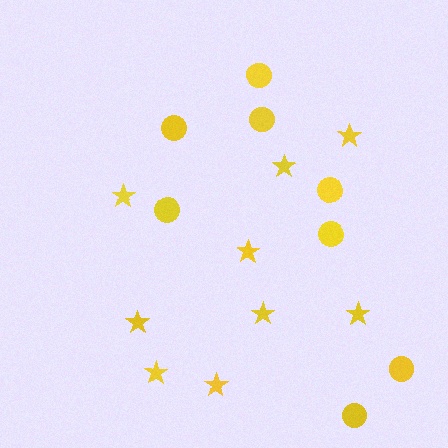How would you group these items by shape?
There are 2 groups: one group of stars (9) and one group of circles (8).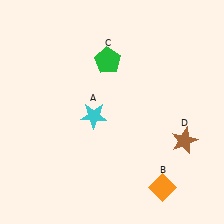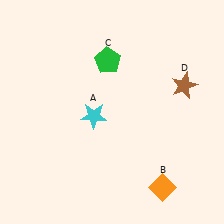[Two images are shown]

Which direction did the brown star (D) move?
The brown star (D) moved up.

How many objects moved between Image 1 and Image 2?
1 object moved between the two images.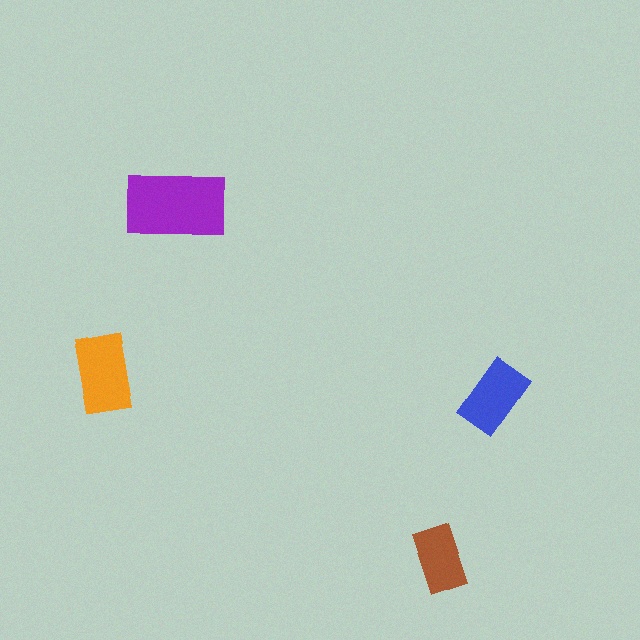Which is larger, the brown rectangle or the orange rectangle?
The orange one.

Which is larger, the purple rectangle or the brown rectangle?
The purple one.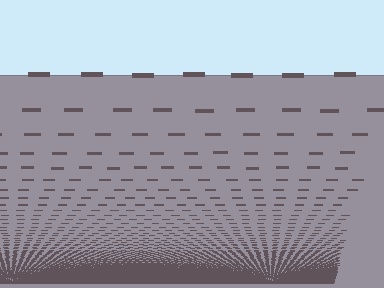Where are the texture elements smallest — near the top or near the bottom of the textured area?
Near the bottom.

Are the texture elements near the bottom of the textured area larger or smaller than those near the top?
Smaller. The gradient is inverted — elements near the bottom are smaller and denser.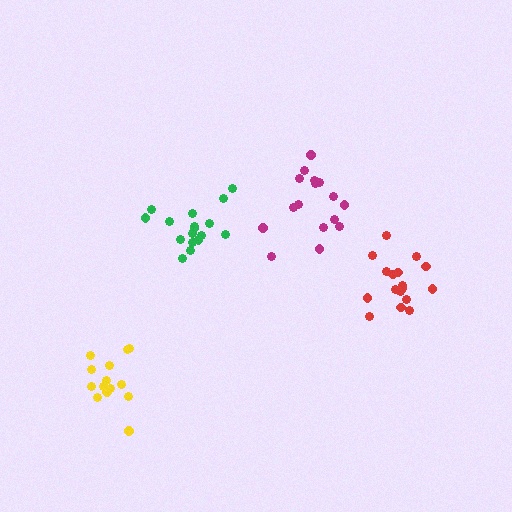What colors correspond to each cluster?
The clusters are colored: red, green, yellow, magenta.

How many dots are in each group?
Group 1: 17 dots, Group 2: 17 dots, Group 3: 14 dots, Group 4: 16 dots (64 total).